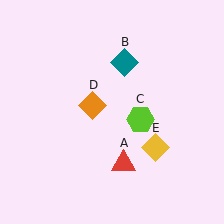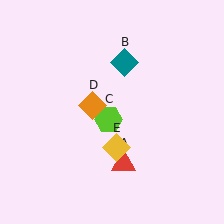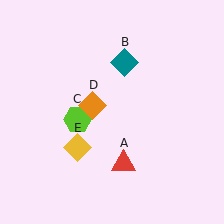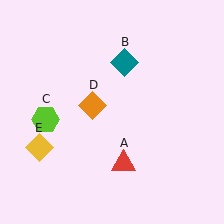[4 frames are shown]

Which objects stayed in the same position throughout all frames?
Red triangle (object A) and teal diamond (object B) and orange diamond (object D) remained stationary.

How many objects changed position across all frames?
2 objects changed position: lime hexagon (object C), yellow diamond (object E).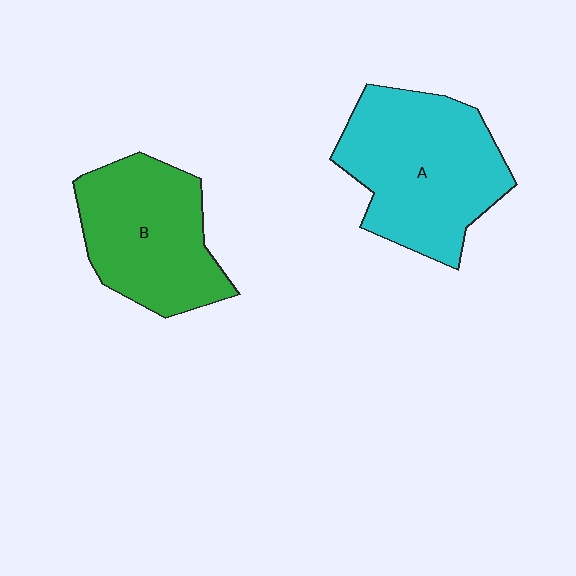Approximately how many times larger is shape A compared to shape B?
Approximately 1.2 times.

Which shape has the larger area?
Shape A (cyan).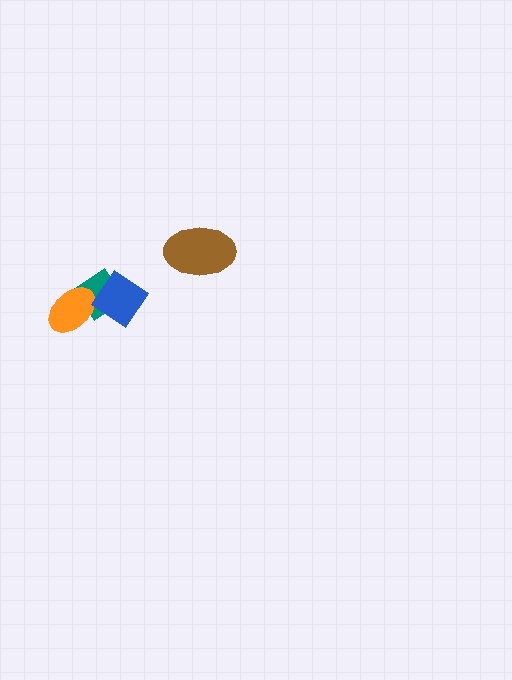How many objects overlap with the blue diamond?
2 objects overlap with the blue diamond.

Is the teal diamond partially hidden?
Yes, it is partially covered by another shape.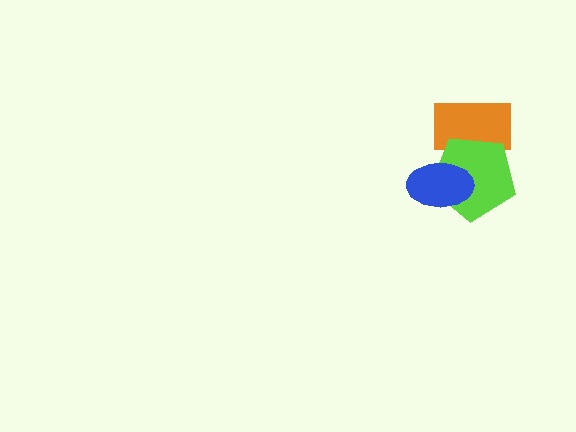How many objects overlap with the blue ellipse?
1 object overlaps with the blue ellipse.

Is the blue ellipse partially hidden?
No, no other shape covers it.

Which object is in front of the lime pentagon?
The blue ellipse is in front of the lime pentagon.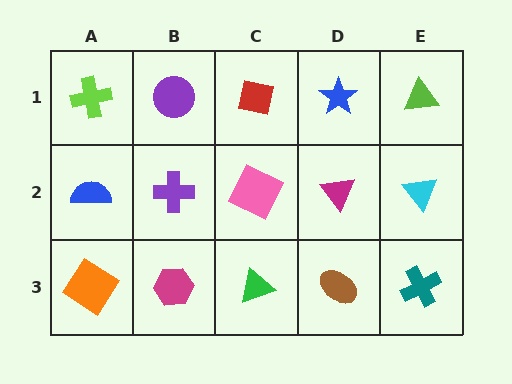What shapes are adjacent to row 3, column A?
A blue semicircle (row 2, column A), a magenta hexagon (row 3, column B).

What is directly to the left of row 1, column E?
A blue star.